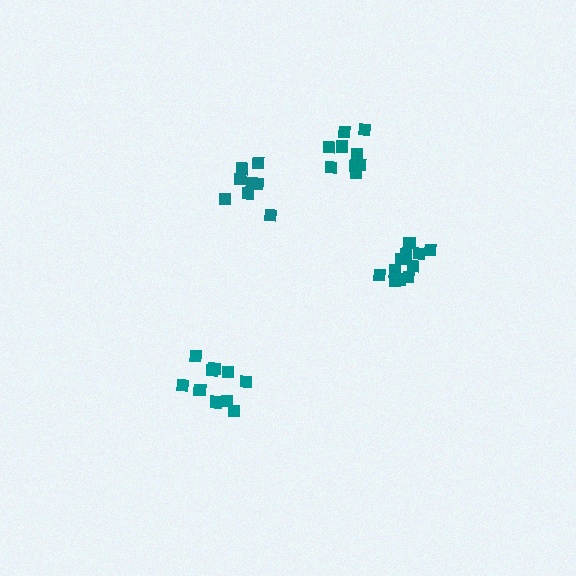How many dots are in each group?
Group 1: 9 dots, Group 2: 10 dots, Group 3: 8 dots, Group 4: 12 dots (39 total).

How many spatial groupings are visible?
There are 4 spatial groupings.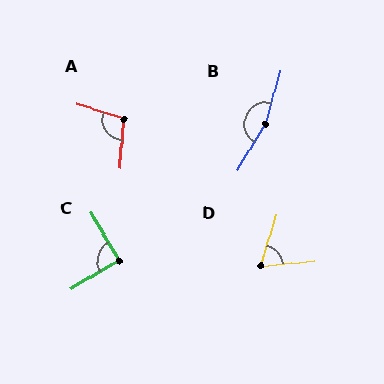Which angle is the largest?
B, at approximately 164 degrees.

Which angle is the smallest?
D, at approximately 68 degrees.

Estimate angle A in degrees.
Approximately 104 degrees.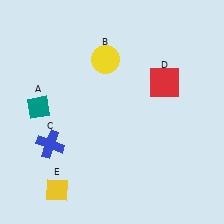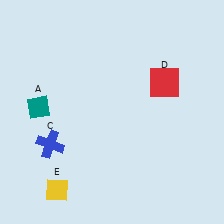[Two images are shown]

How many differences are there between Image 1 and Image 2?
There is 1 difference between the two images.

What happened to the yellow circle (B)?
The yellow circle (B) was removed in Image 2. It was in the top-left area of Image 1.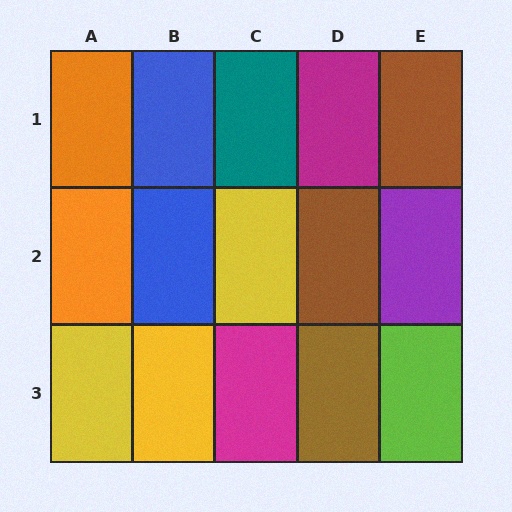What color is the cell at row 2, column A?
Orange.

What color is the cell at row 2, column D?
Brown.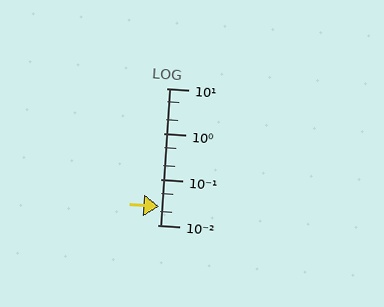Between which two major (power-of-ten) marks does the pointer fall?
The pointer is between 0.01 and 0.1.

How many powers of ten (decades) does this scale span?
The scale spans 3 decades, from 0.01 to 10.